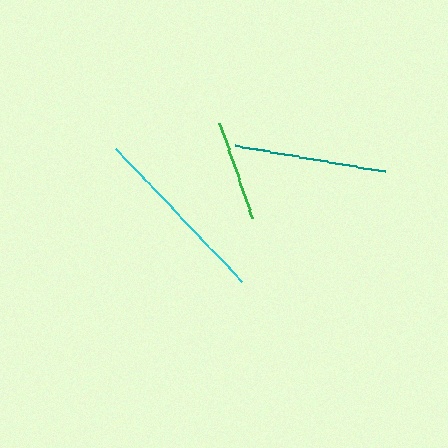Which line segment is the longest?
The cyan line is the longest at approximately 183 pixels.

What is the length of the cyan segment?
The cyan segment is approximately 183 pixels long.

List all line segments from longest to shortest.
From longest to shortest: cyan, teal, green.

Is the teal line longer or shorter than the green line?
The teal line is longer than the green line.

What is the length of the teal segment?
The teal segment is approximately 152 pixels long.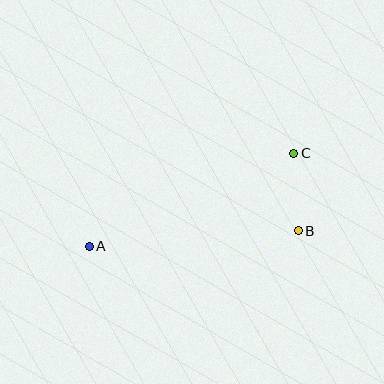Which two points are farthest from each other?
Points A and C are farthest from each other.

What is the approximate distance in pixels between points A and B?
The distance between A and B is approximately 210 pixels.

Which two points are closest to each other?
Points B and C are closest to each other.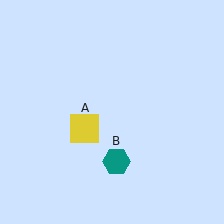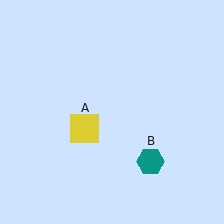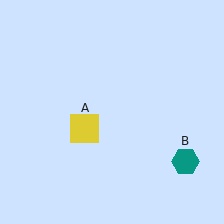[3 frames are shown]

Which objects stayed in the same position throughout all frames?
Yellow square (object A) remained stationary.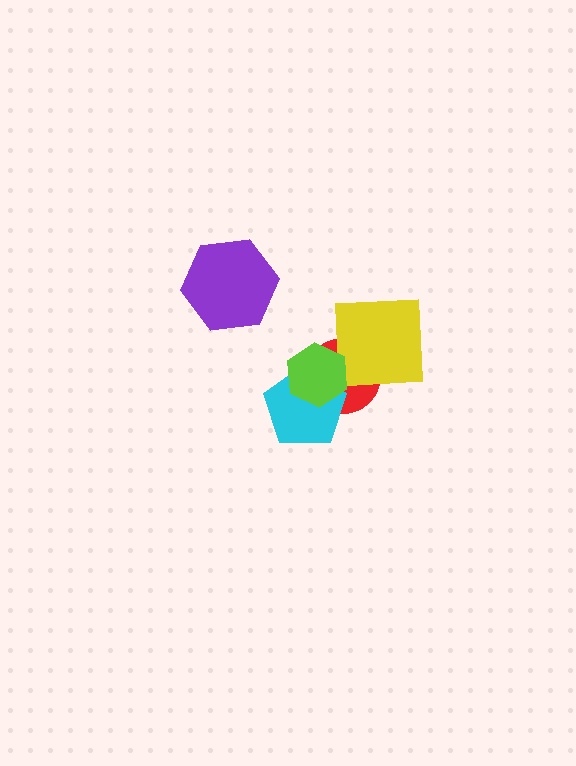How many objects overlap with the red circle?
3 objects overlap with the red circle.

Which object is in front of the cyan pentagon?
The lime hexagon is in front of the cyan pentagon.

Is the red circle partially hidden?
Yes, it is partially covered by another shape.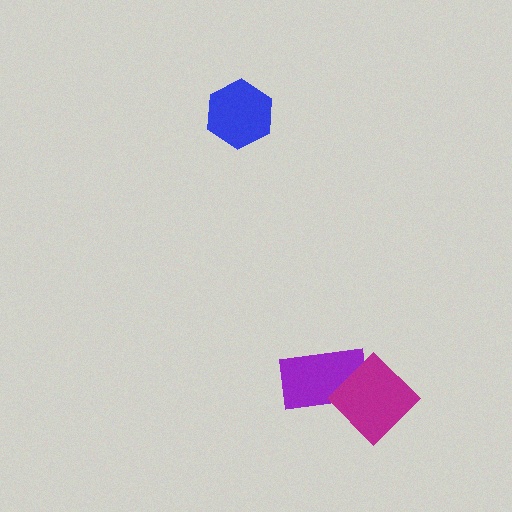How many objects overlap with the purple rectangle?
1 object overlaps with the purple rectangle.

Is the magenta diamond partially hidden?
No, no other shape covers it.